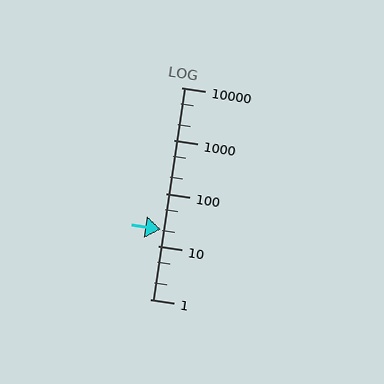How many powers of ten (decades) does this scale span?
The scale spans 4 decades, from 1 to 10000.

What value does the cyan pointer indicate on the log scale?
The pointer indicates approximately 21.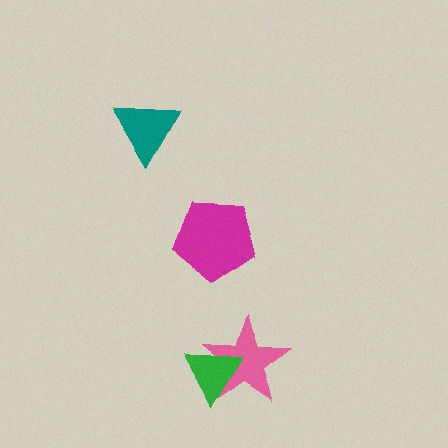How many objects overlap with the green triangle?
1 object overlaps with the green triangle.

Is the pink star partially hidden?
Yes, it is partially covered by another shape.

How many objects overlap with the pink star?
1 object overlaps with the pink star.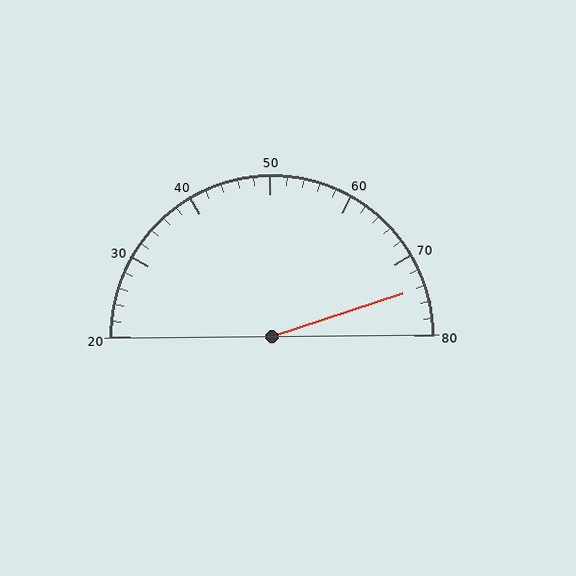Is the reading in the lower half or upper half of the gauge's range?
The reading is in the upper half of the range (20 to 80).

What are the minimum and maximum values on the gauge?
The gauge ranges from 20 to 80.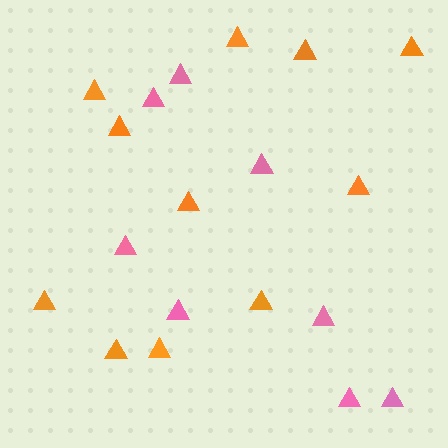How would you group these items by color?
There are 2 groups: one group of orange triangles (11) and one group of pink triangles (8).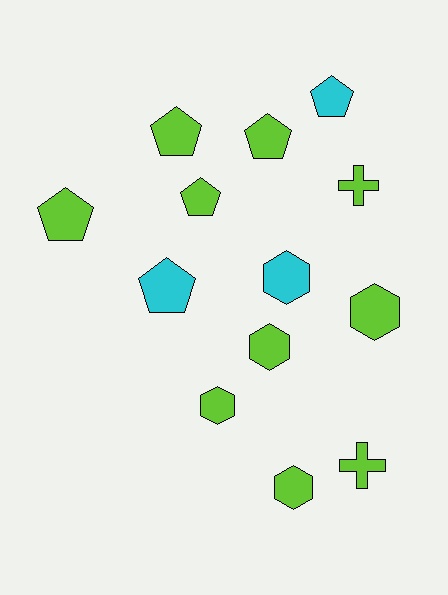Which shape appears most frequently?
Pentagon, with 6 objects.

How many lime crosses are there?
There are 2 lime crosses.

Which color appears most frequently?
Lime, with 10 objects.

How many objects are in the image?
There are 13 objects.